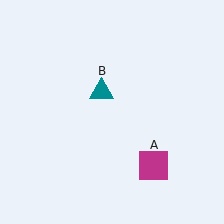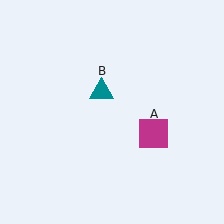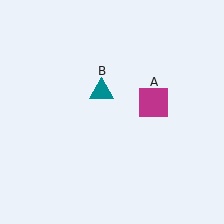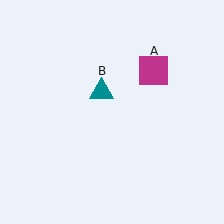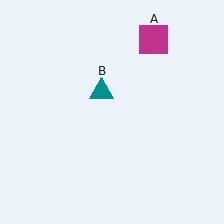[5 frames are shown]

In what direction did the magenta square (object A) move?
The magenta square (object A) moved up.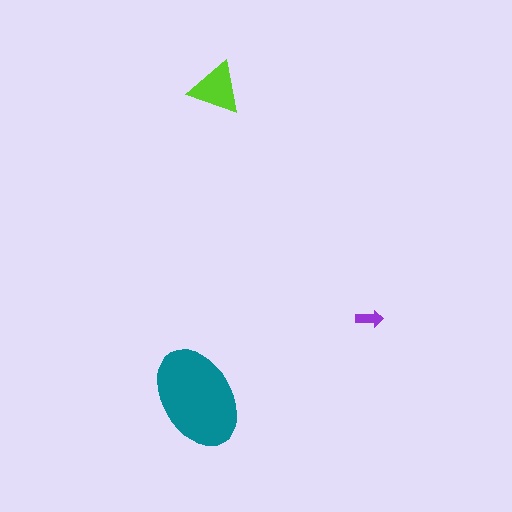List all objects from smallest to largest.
The purple arrow, the lime triangle, the teal ellipse.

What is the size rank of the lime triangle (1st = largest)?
2nd.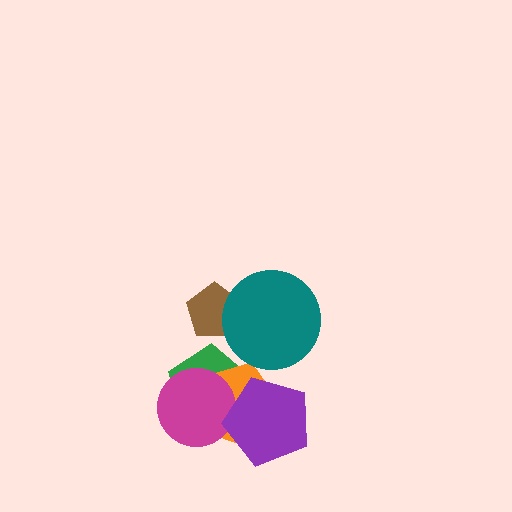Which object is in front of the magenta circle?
The purple pentagon is in front of the magenta circle.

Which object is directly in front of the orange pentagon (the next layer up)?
The magenta circle is directly in front of the orange pentagon.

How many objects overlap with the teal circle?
1 object overlaps with the teal circle.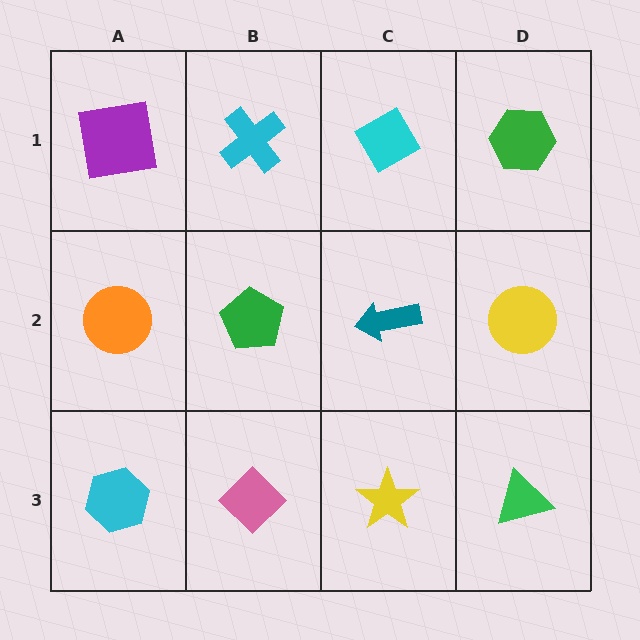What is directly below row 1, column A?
An orange circle.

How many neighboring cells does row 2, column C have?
4.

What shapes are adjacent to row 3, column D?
A yellow circle (row 2, column D), a yellow star (row 3, column C).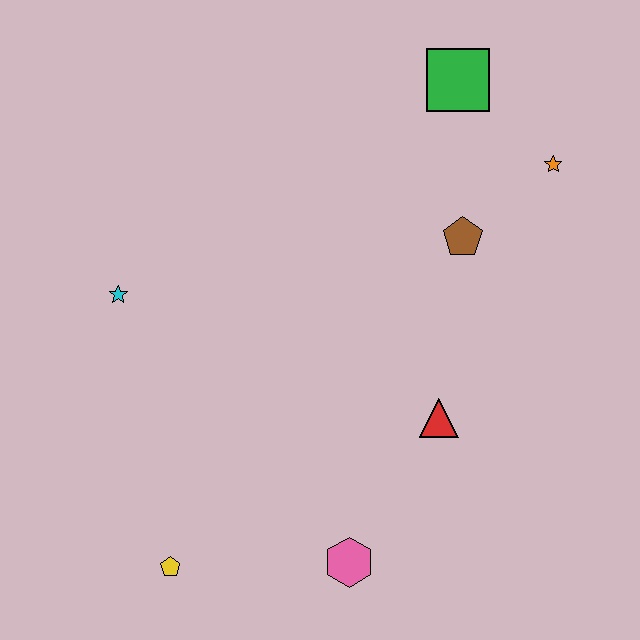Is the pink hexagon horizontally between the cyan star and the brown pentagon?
Yes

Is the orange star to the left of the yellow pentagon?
No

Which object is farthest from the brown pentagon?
The yellow pentagon is farthest from the brown pentagon.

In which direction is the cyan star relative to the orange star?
The cyan star is to the left of the orange star.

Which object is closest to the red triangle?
The pink hexagon is closest to the red triangle.